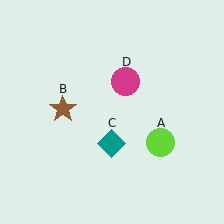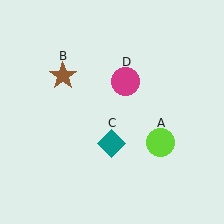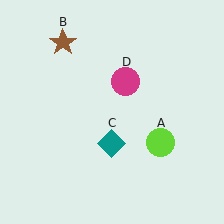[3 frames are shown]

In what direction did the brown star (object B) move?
The brown star (object B) moved up.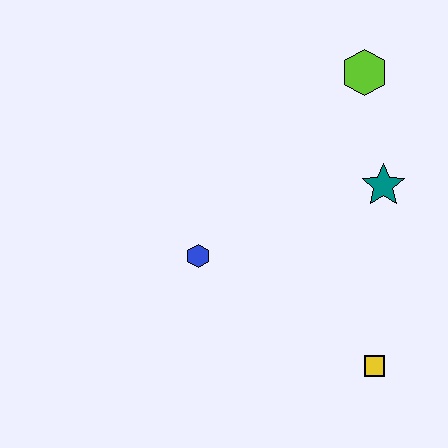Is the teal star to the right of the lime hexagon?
Yes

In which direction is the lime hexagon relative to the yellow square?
The lime hexagon is above the yellow square.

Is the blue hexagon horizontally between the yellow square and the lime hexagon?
No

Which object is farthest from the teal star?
The blue hexagon is farthest from the teal star.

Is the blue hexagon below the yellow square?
No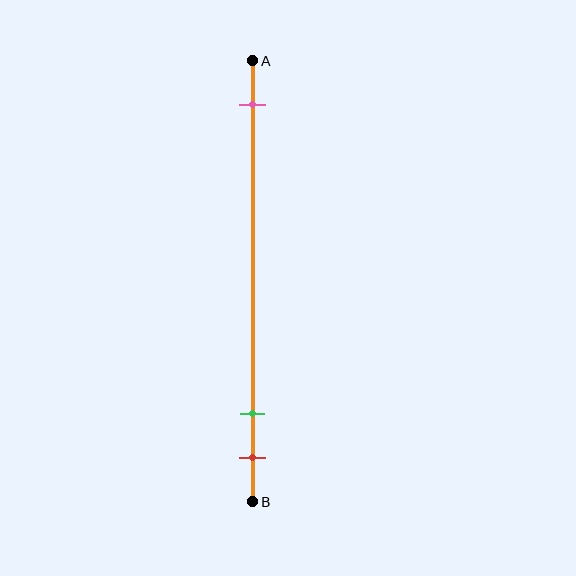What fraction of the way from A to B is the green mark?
The green mark is approximately 80% (0.8) of the way from A to B.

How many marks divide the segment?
There are 3 marks dividing the segment.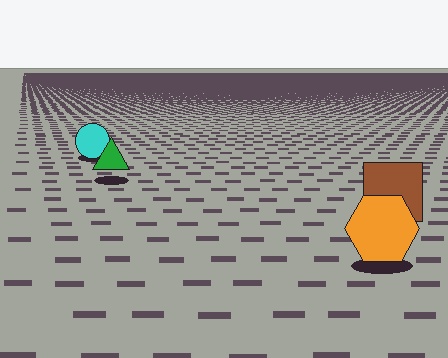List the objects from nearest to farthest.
From nearest to farthest: the orange hexagon, the brown square, the green triangle, the cyan circle.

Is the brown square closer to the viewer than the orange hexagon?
No. The orange hexagon is closer — you can tell from the texture gradient: the ground texture is coarser near it.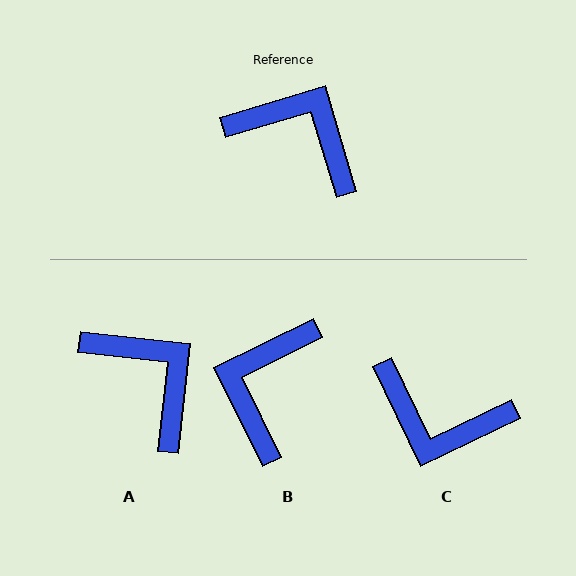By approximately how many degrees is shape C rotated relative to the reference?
Approximately 171 degrees clockwise.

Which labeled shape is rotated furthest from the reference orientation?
C, about 171 degrees away.